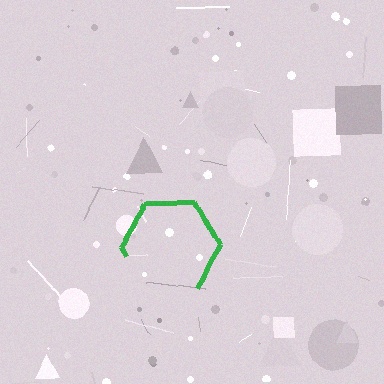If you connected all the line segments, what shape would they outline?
They would outline a hexagon.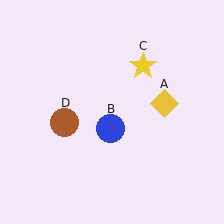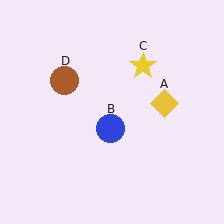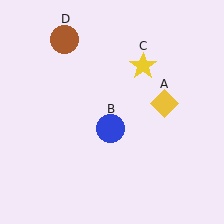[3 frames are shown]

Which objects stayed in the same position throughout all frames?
Yellow diamond (object A) and blue circle (object B) and yellow star (object C) remained stationary.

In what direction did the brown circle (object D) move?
The brown circle (object D) moved up.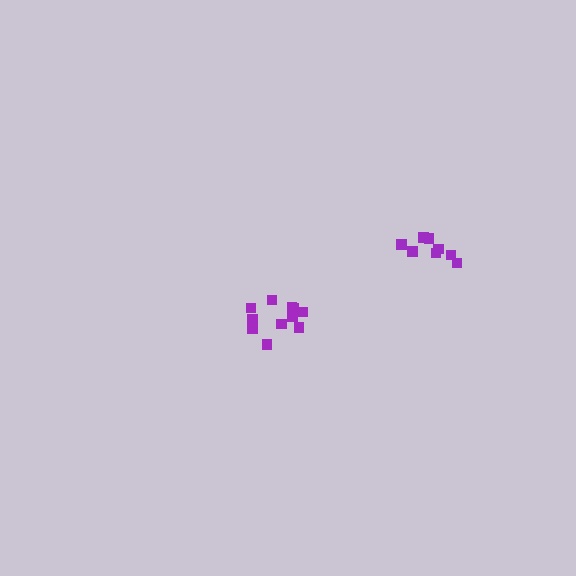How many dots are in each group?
Group 1: 8 dots, Group 2: 11 dots (19 total).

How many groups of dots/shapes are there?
There are 2 groups.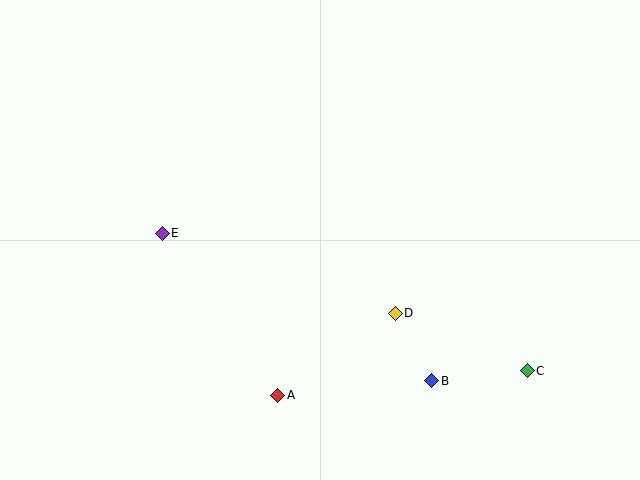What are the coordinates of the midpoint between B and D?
The midpoint between B and D is at (414, 347).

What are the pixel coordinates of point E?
Point E is at (162, 233).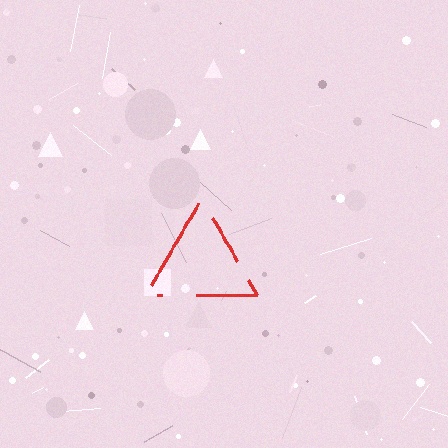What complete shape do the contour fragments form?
The contour fragments form a triangle.